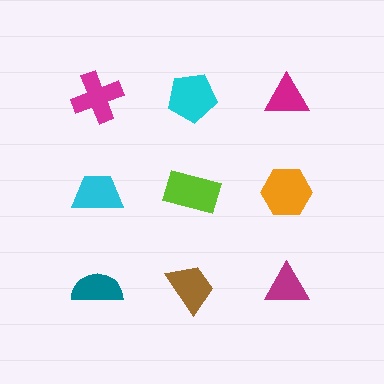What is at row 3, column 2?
A brown trapezoid.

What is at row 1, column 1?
A magenta cross.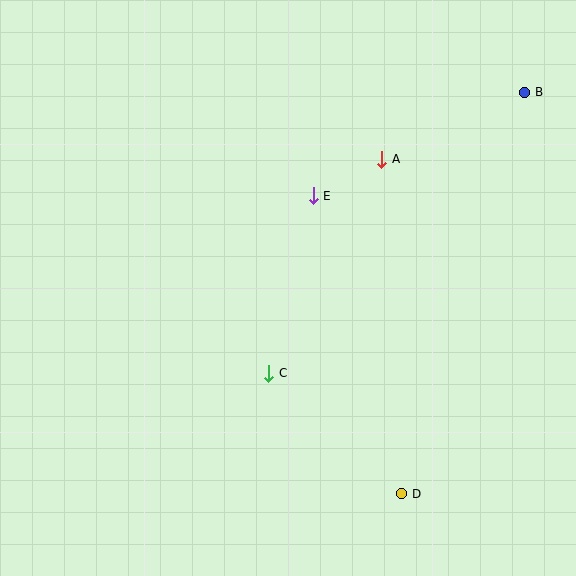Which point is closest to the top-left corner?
Point E is closest to the top-left corner.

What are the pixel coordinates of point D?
Point D is at (402, 494).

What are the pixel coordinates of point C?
Point C is at (269, 373).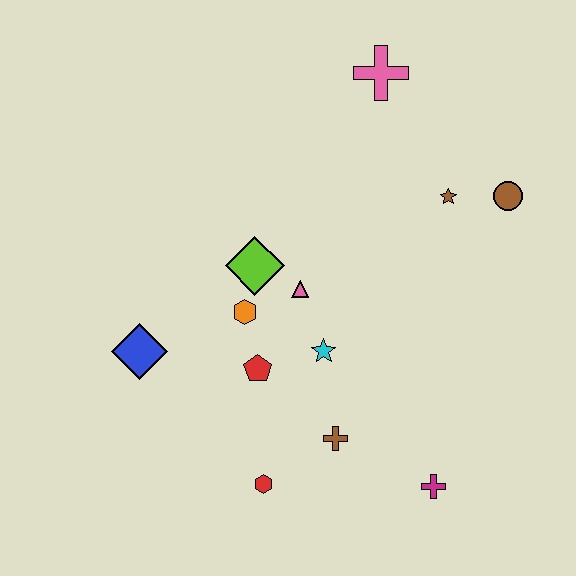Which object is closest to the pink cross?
The brown star is closest to the pink cross.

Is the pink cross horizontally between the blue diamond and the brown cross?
No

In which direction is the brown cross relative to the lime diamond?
The brown cross is below the lime diamond.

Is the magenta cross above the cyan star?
No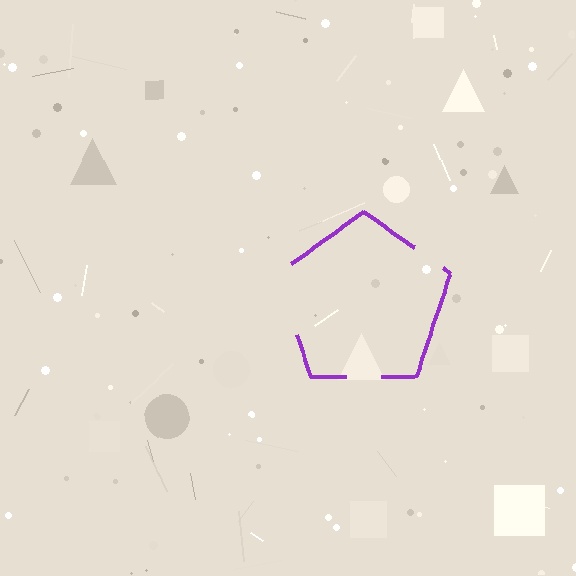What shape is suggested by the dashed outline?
The dashed outline suggests a pentagon.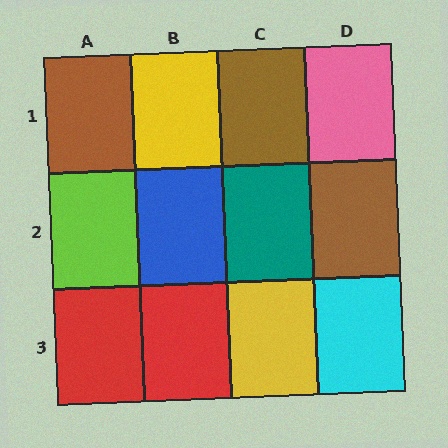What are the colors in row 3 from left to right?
Red, red, yellow, cyan.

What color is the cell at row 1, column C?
Brown.